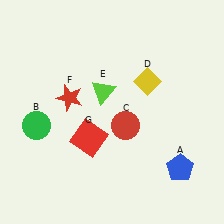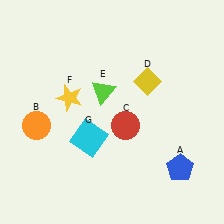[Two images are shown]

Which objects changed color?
B changed from green to orange. F changed from red to yellow. G changed from red to cyan.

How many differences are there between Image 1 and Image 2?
There are 3 differences between the two images.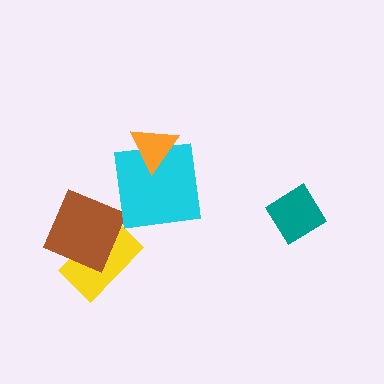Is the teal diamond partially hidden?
No, no other shape covers it.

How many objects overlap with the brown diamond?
1 object overlaps with the brown diamond.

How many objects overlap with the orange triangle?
1 object overlaps with the orange triangle.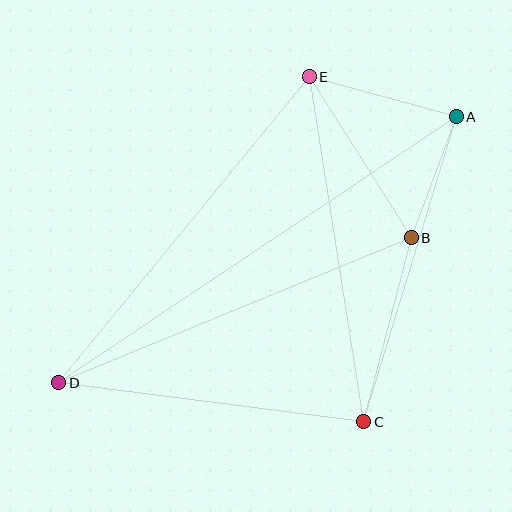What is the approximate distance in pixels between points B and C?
The distance between B and C is approximately 190 pixels.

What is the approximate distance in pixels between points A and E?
The distance between A and E is approximately 153 pixels.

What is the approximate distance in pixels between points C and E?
The distance between C and E is approximately 350 pixels.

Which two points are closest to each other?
Points A and B are closest to each other.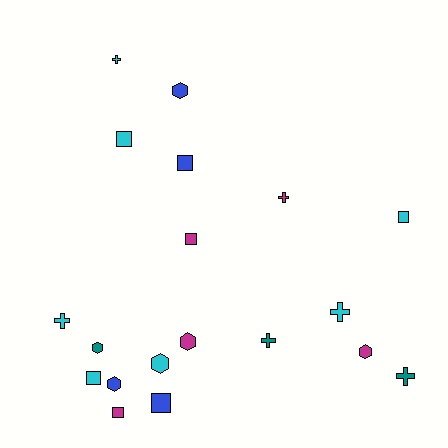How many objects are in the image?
There are 19 objects.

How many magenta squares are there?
There are 2 magenta squares.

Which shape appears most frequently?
Square, with 7 objects.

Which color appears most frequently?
Cyan, with 7 objects.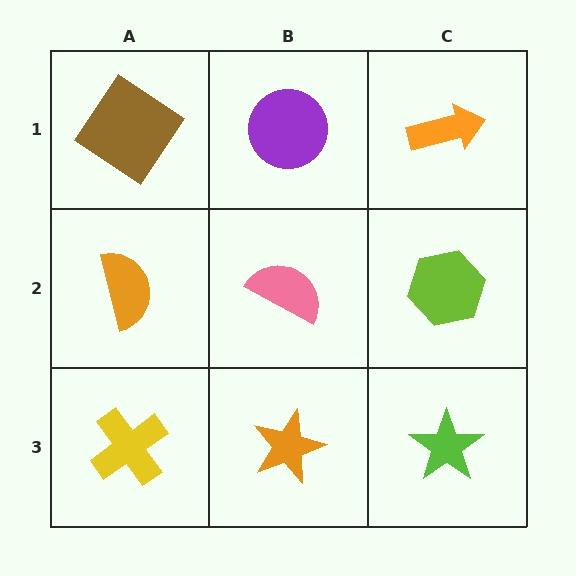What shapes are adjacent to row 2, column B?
A purple circle (row 1, column B), an orange star (row 3, column B), an orange semicircle (row 2, column A), a lime hexagon (row 2, column C).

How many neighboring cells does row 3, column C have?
2.